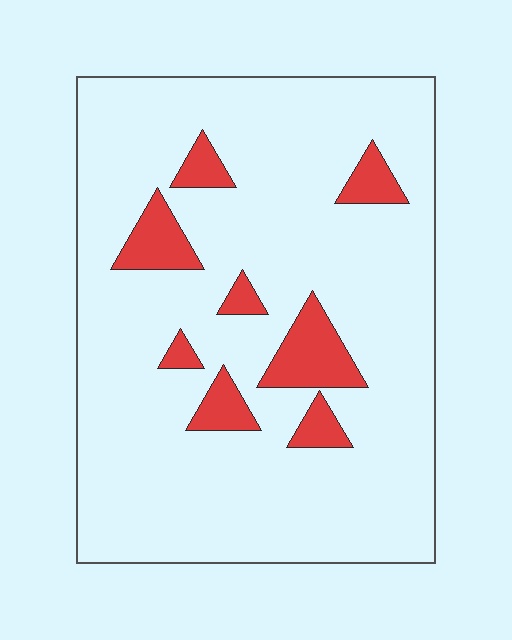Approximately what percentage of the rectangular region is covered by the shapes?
Approximately 10%.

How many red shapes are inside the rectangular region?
8.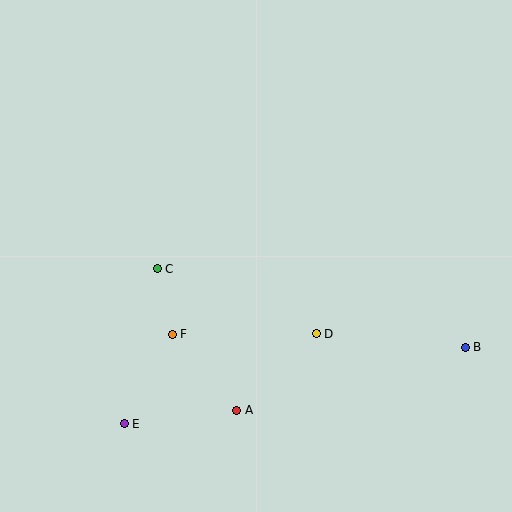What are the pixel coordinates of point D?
Point D is at (316, 334).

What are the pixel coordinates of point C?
Point C is at (157, 269).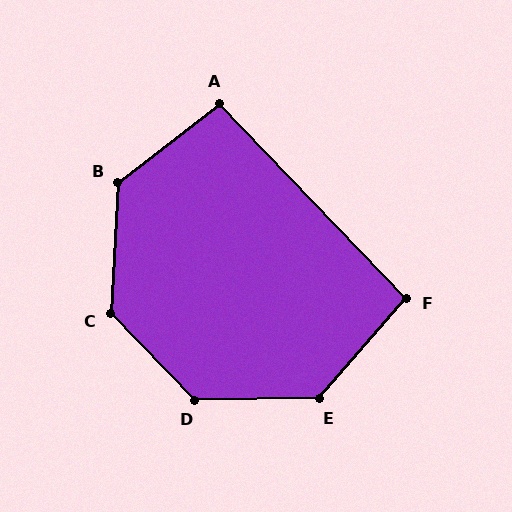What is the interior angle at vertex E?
Approximately 131 degrees (obtuse).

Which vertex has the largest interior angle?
D, at approximately 134 degrees.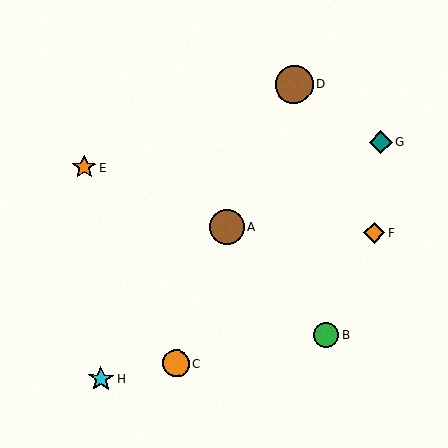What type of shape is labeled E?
Shape E is an orange star.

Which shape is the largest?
The brown circle (labeled D) is the largest.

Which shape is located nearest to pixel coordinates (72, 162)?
The orange star (labeled E) at (84, 167) is nearest to that location.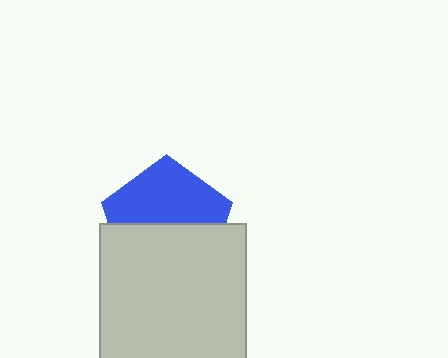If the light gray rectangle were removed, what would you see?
You would see the complete blue pentagon.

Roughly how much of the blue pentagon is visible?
About half of it is visible (roughly 51%).